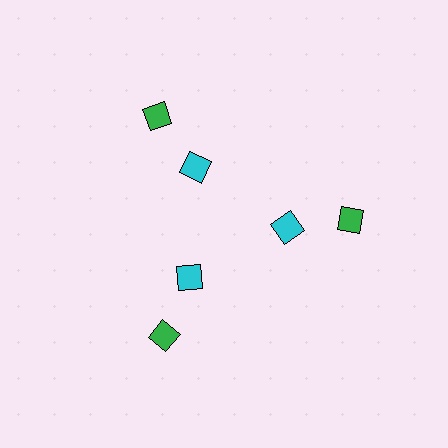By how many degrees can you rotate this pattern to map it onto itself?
The pattern maps onto itself every 120 degrees of rotation.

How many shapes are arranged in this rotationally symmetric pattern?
There are 6 shapes, arranged in 3 groups of 2.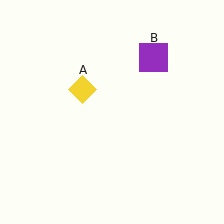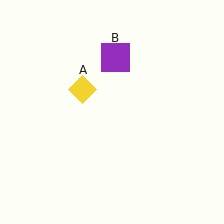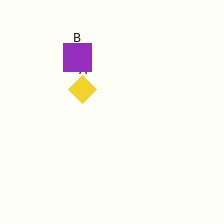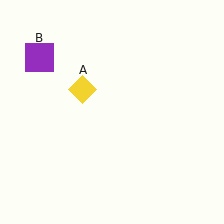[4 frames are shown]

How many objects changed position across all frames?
1 object changed position: purple square (object B).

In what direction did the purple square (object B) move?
The purple square (object B) moved left.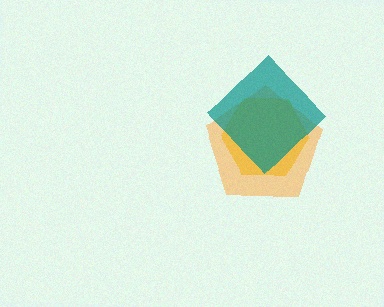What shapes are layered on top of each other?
The layered shapes are: a yellow hexagon, an orange pentagon, a teal diamond.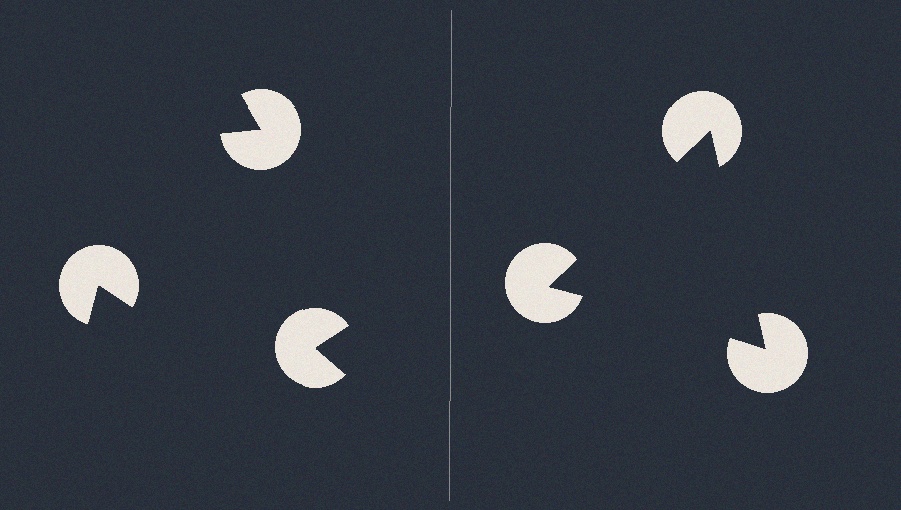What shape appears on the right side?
An illusory triangle.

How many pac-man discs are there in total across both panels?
6 — 3 on each side.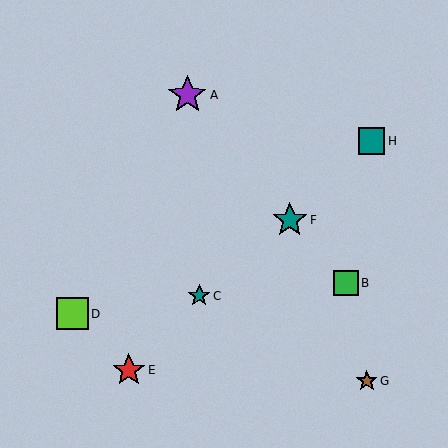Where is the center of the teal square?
The center of the teal square is at (372, 141).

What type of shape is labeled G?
Shape G is a brown star.